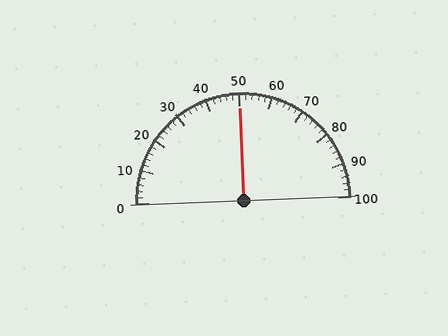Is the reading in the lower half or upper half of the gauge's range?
The reading is in the upper half of the range (0 to 100).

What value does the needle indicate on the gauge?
The needle indicates approximately 50.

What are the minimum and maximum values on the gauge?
The gauge ranges from 0 to 100.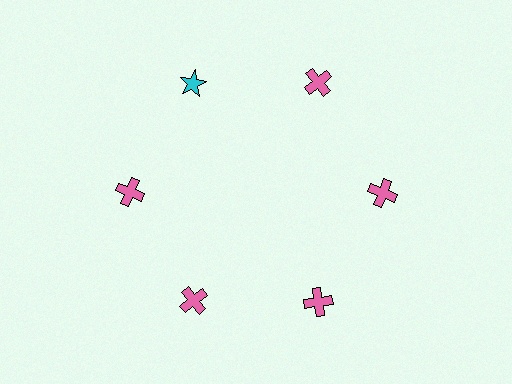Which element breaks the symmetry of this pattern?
The cyan star at roughly the 11 o'clock position breaks the symmetry. All other shapes are pink crosses.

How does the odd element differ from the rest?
It differs in both color (cyan instead of pink) and shape (star instead of cross).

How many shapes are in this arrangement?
There are 6 shapes arranged in a ring pattern.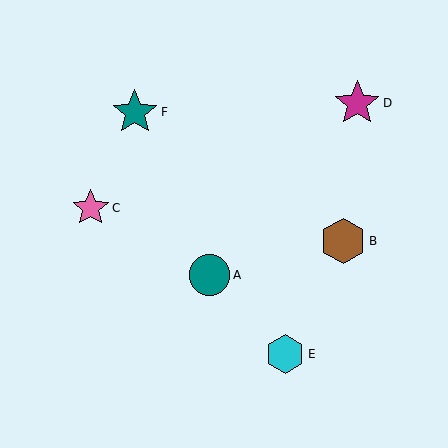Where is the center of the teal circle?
The center of the teal circle is at (209, 275).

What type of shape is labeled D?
Shape D is a magenta star.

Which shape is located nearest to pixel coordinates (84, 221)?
The pink star (labeled C) at (91, 208) is nearest to that location.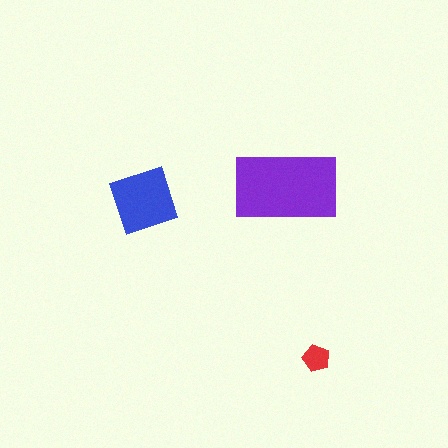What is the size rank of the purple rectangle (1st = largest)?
1st.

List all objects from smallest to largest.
The red pentagon, the blue diamond, the purple rectangle.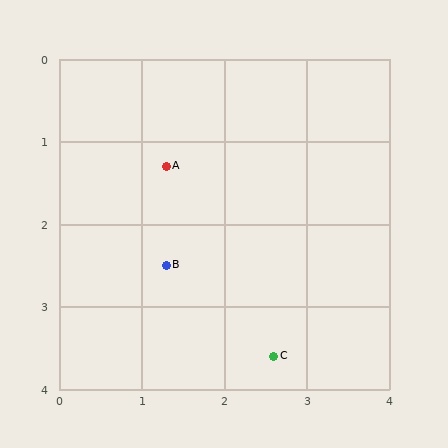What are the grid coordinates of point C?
Point C is at approximately (2.6, 3.6).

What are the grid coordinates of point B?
Point B is at approximately (1.3, 2.5).